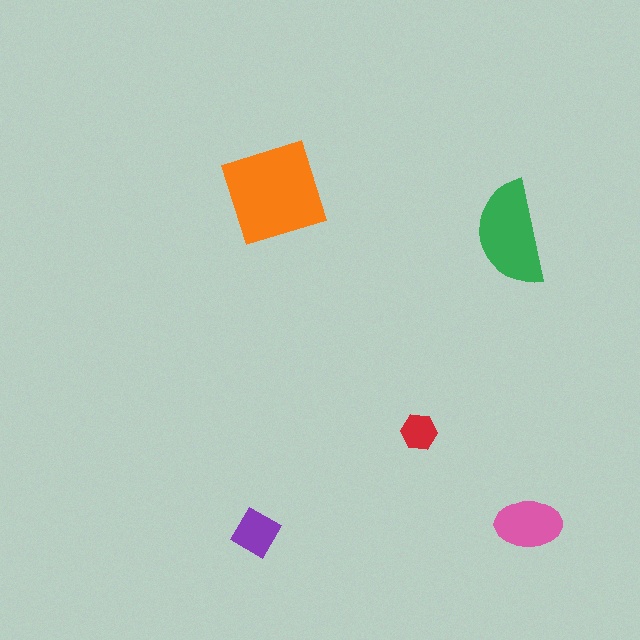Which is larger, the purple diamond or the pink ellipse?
The pink ellipse.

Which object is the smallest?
The red hexagon.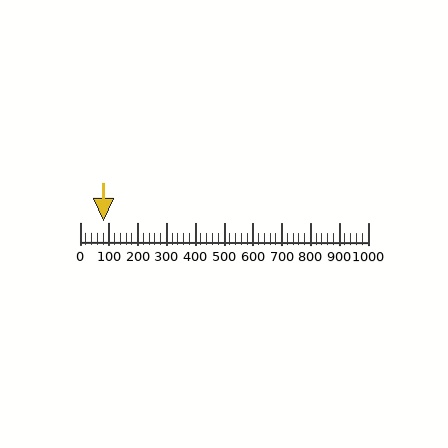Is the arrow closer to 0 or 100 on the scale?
The arrow is closer to 100.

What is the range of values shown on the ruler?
The ruler shows values from 0 to 1000.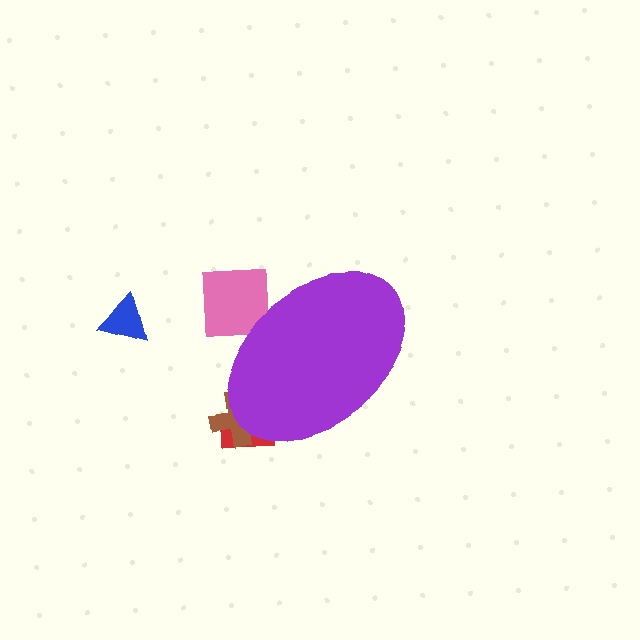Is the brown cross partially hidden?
Yes, the brown cross is partially hidden behind the purple ellipse.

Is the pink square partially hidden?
Yes, the pink square is partially hidden behind the purple ellipse.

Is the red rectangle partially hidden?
Yes, the red rectangle is partially hidden behind the purple ellipse.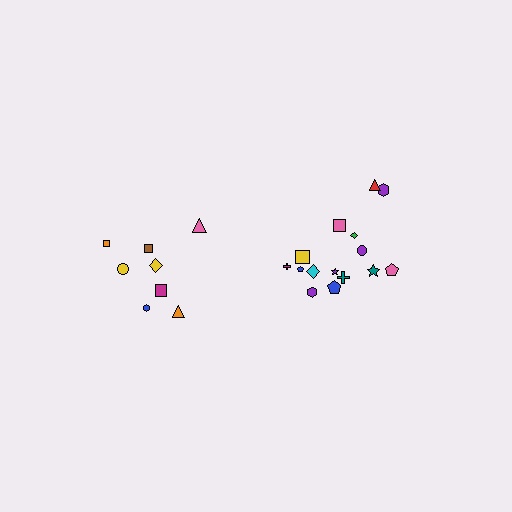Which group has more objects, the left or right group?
The right group.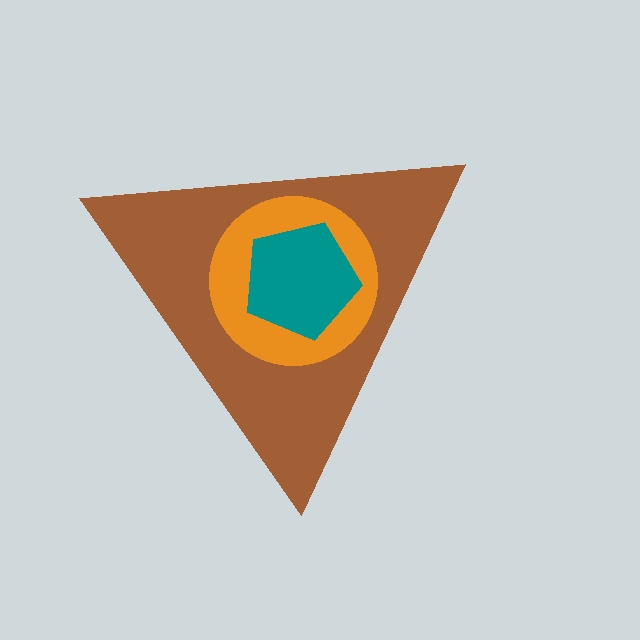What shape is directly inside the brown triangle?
The orange circle.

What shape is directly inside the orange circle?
The teal pentagon.